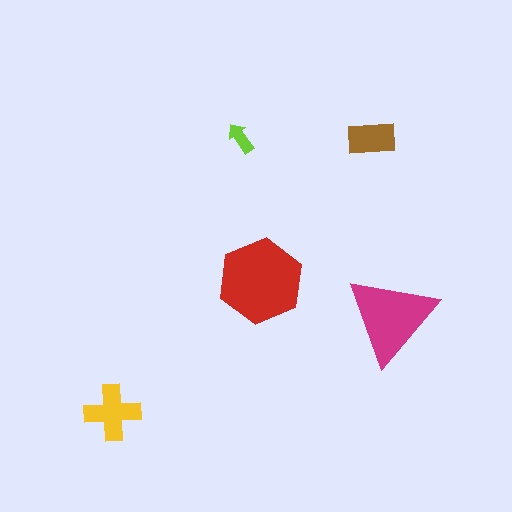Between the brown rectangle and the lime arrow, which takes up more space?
The brown rectangle.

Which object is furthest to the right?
The magenta triangle is rightmost.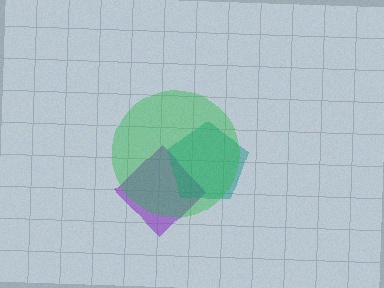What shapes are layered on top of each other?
The layered shapes are: a purple diamond, a teal pentagon, a green circle.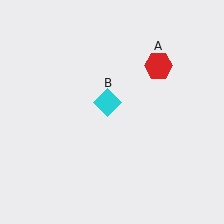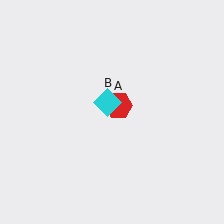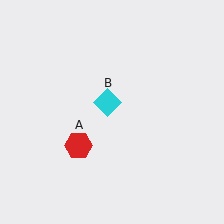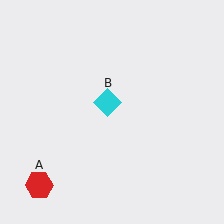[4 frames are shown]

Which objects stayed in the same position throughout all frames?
Cyan diamond (object B) remained stationary.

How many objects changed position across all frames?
1 object changed position: red hexagon (object A).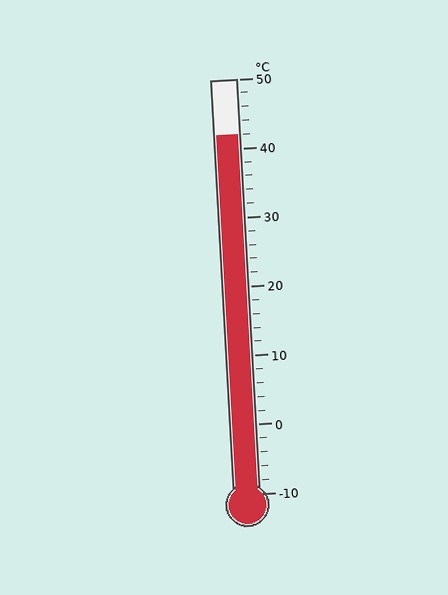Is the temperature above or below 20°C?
The temperature is above 20°C.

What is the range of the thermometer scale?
The thermometer scale ranges from -10°C to 50°C.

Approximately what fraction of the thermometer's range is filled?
The thermometer is filled to approximately 85% of its range.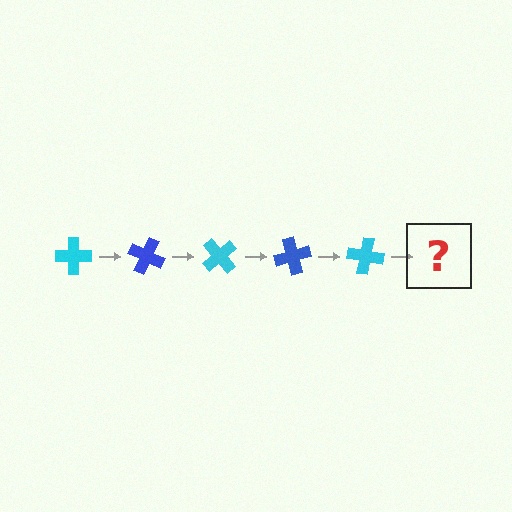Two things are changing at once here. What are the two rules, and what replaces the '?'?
The two rules are that it rotates 25 degrees each step and the color cycles through cyan and blue. The '?' should be a blue cross, rotated 125 degrees from the start.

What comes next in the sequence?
The next element should be a blue cross, rotated 125 degrees from the start.